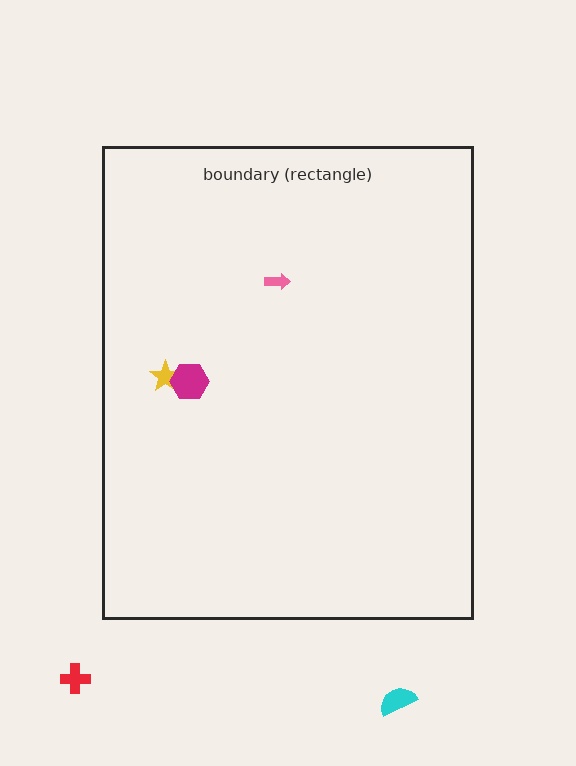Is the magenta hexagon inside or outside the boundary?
Inside.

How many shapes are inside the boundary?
3 inside, 2 outside.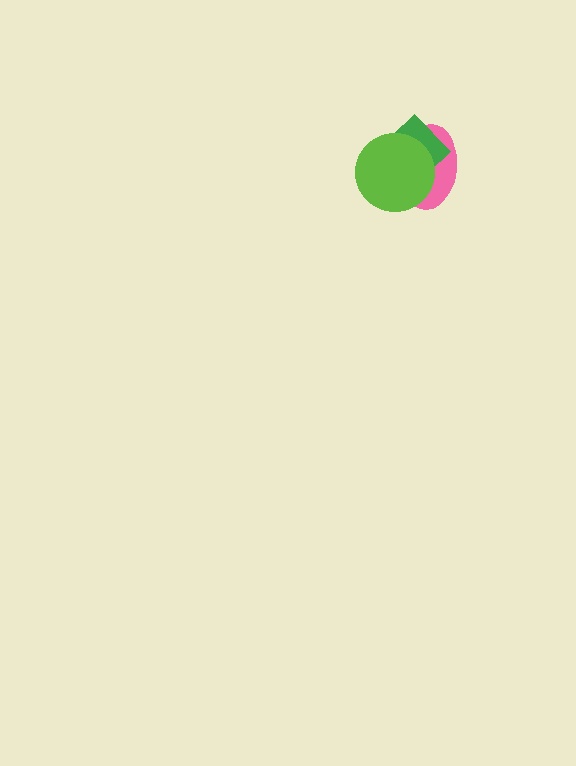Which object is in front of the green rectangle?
The lime circle is in front of the green rectangle.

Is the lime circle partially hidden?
No, no other shape covers it.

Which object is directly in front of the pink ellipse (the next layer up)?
The green rectangle is directly in front of the pink ellipse.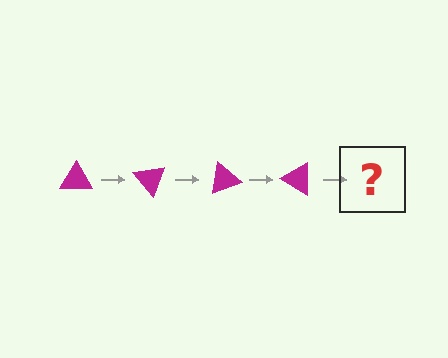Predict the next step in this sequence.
The next step is a magenta triangle rotated 200 degrees.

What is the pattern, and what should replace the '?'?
The pattern is that the triangle rotates 50 degrees each step. The '?' should be a magenta triangle rotated 200 degrees.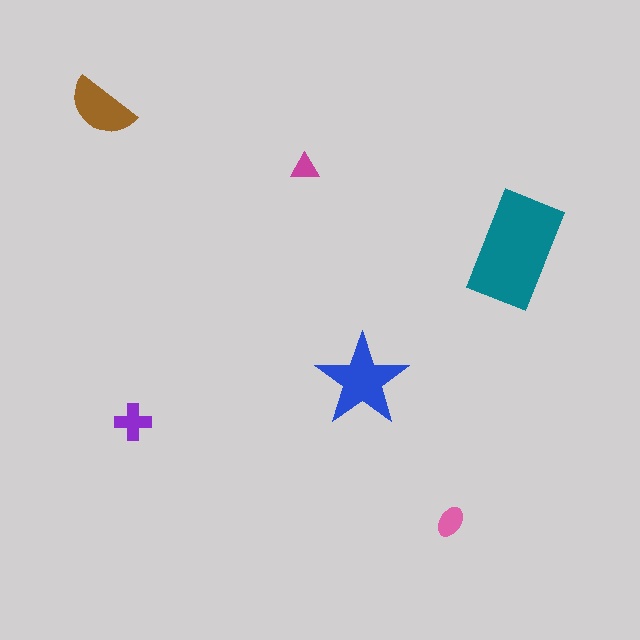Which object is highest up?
The brown semicircle is topmost.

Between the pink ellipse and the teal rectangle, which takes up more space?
The teal rectangle.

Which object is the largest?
The teal rectangle.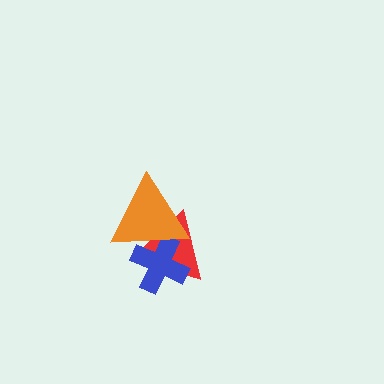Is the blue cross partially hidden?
Yes, it is partially covered by another shape.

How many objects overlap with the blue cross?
2 objects overlap with the blue cross.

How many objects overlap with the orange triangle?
2 objects overlap with the orange triangle.